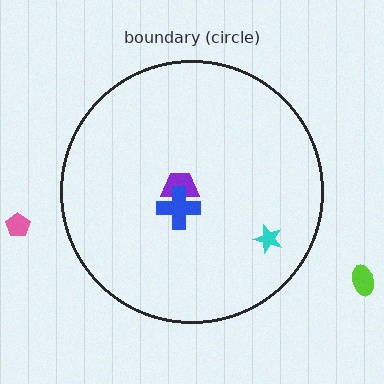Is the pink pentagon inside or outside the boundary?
Outside.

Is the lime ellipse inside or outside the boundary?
Outside.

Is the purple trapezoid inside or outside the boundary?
Inside.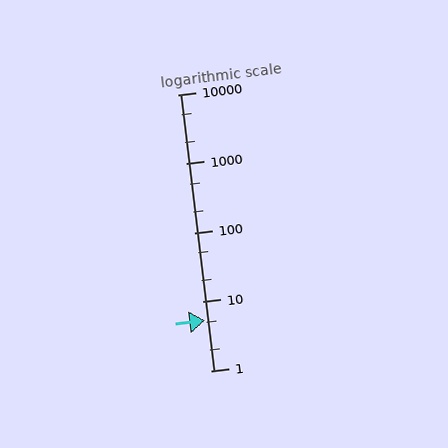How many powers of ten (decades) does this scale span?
The scale spans 4 decades, from 1 to 10000.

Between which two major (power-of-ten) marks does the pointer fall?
The pointer is between 1 and 10.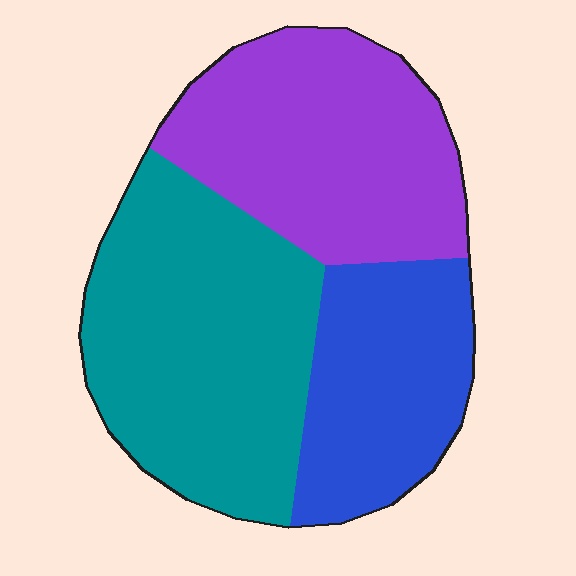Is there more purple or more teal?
Teal.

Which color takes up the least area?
Blue, at roughly 25%.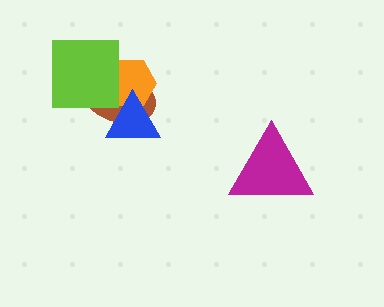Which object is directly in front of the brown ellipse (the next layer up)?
The orange hexagon is directly in front of the brown ellipse.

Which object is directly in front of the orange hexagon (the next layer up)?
The lime square is directly in front of the orange hexagon.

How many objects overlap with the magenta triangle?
0 objects overlap with the magenta triangle.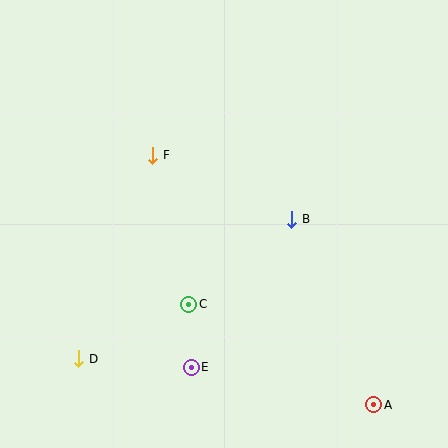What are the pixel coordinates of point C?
Point C is at (189, 304).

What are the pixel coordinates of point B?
Point B is at (291, 219).